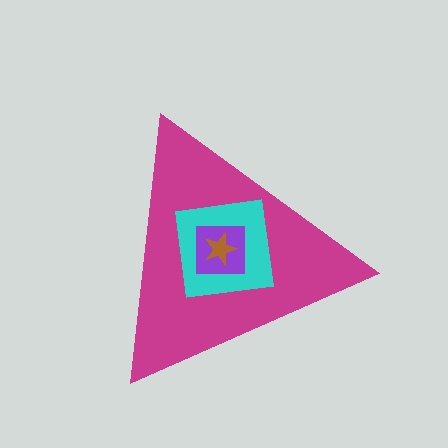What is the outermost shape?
The magenta triangle.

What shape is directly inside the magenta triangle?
The cyan square.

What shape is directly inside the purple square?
The brown star.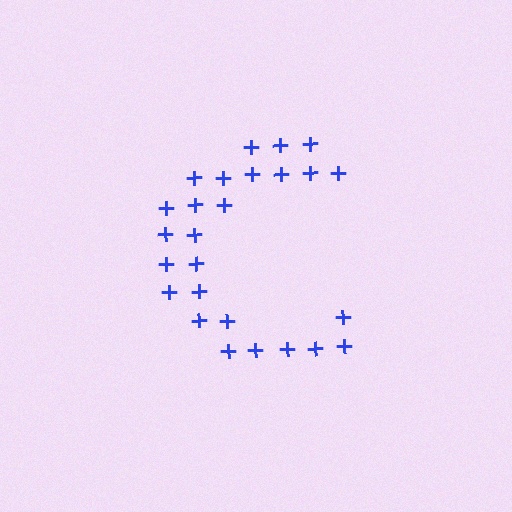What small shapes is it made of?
It is made of small plus signs.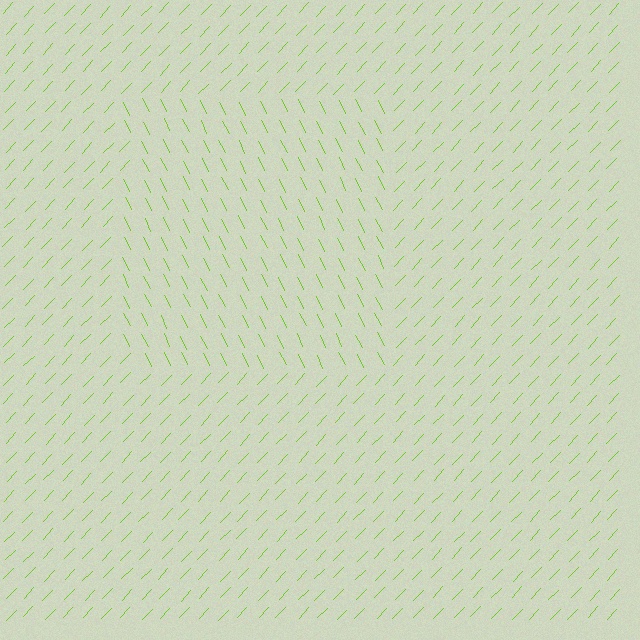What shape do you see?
I see a rectangle.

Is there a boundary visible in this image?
Yes, there is a texture boundary formed by a change in line orientation.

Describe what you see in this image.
The image is filled with small lime line segments. A rectangle region in the image has lines oriented differently from the surrounding lines, creating a visible texture boundary.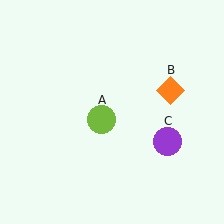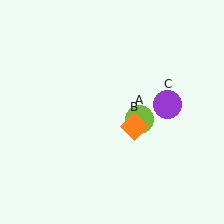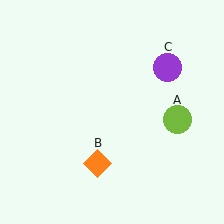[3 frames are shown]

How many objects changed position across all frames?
3 objects changed position: lime circle (object A), orange diamond (object B), purple circle (object C).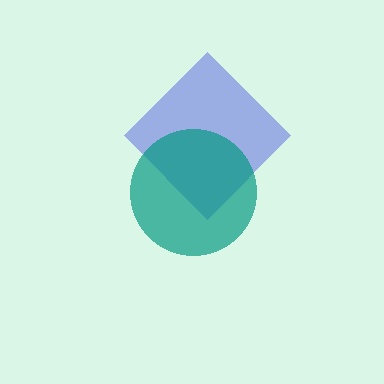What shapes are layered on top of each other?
The layered shapes are: a blue diamond, a teal circle.